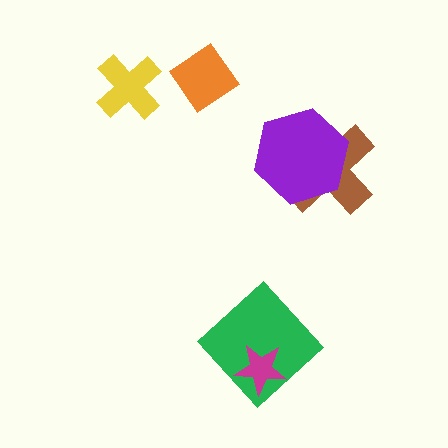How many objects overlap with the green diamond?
1 object overlaps with the green diamond.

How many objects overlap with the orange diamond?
0 objects overlap with the orange diamond.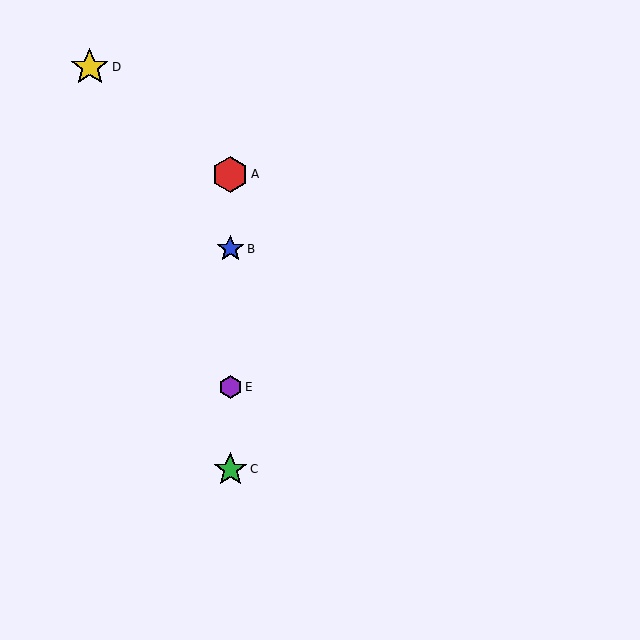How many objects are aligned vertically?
4 objects (A, B, C, E) are aligned vertically.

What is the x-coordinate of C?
Object C is at x≈230.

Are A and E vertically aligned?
Yes, both are at x≈230.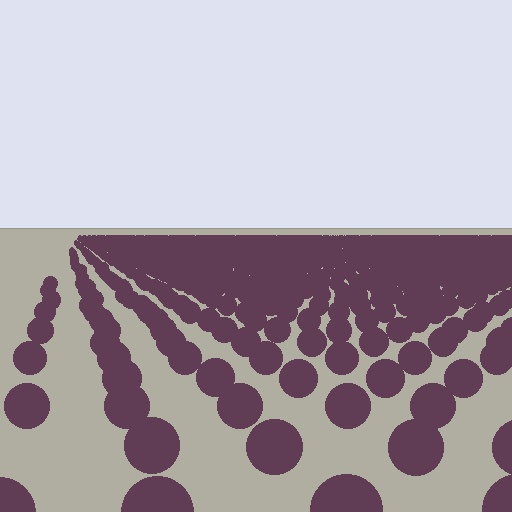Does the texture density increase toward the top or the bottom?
Density increases toward the top.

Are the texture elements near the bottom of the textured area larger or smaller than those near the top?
Larger. Near the bottom, elements are closer to the viewer and appear at a bigger on-screen size.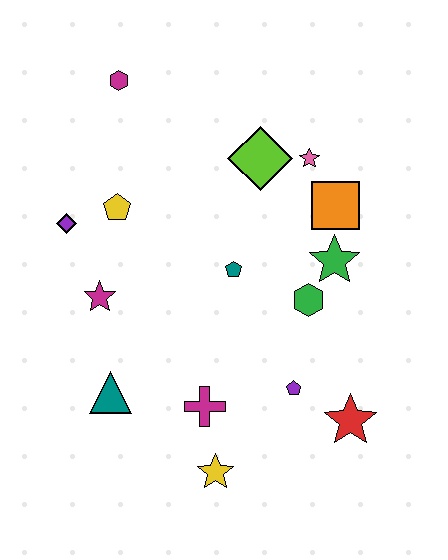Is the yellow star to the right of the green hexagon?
No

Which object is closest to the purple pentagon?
The red star is closest to the purple pentagon.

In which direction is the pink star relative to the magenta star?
The pink star is to the right of the magenta star.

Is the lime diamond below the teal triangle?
No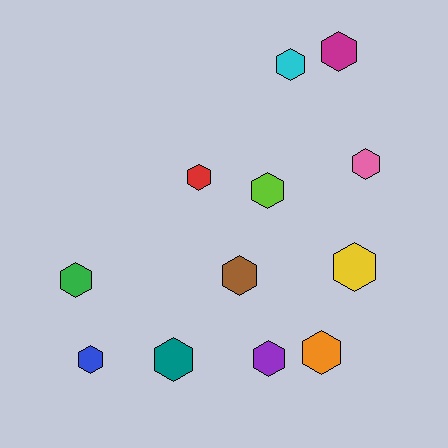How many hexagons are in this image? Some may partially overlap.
There are 12 hexagons.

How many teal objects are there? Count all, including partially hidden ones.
There is 1 teal object.